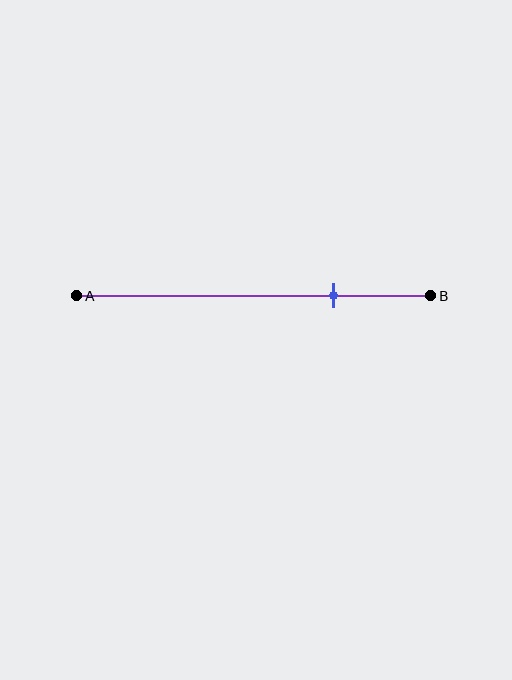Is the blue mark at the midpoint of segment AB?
No, the mark is at about 75% from A, not at the 50% midpoint.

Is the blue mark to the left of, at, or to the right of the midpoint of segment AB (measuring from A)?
The blue mark is to the right of the midpoint of segment AB.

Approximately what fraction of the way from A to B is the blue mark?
The blue mark is approximately 75% of the way from A to B.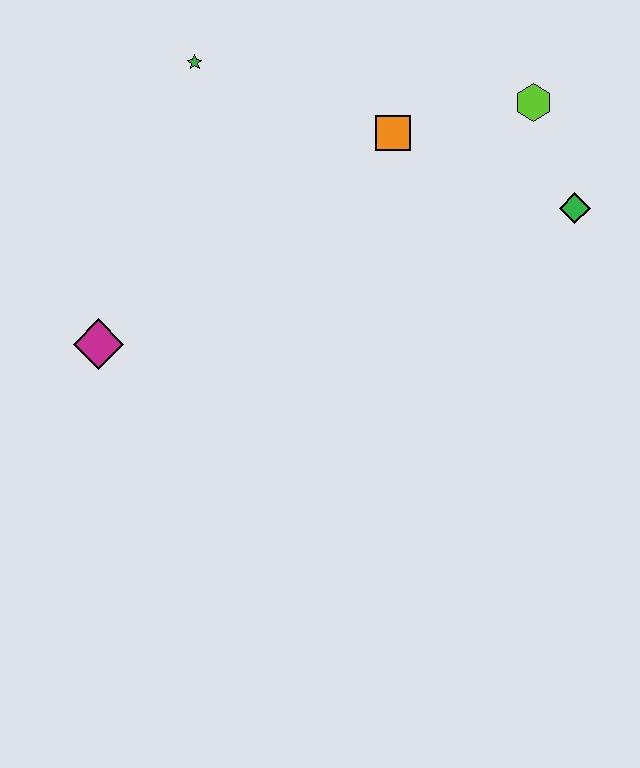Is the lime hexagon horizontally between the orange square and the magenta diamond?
No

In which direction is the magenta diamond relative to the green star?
The magenta diamond is below the green star.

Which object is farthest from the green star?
The green diamond is farthest from the green star.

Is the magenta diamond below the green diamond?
Yes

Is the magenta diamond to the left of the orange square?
Yes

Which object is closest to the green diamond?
The lime hexagon is closest to the green diamond.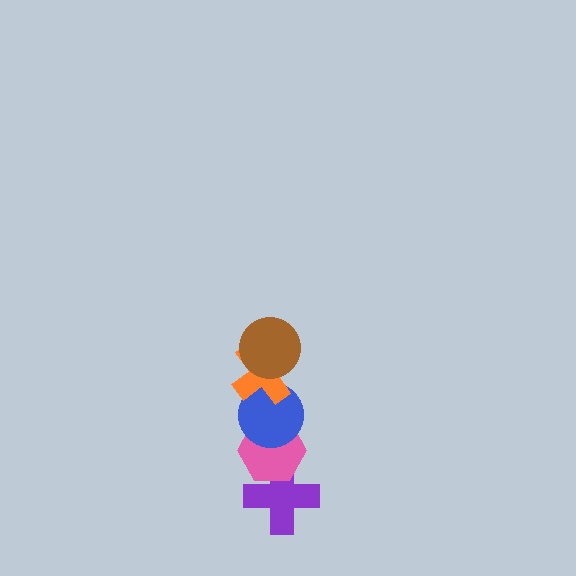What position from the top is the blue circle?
The blue circle is 3rd from the top.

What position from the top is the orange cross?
The orange cross is 2nd from the top.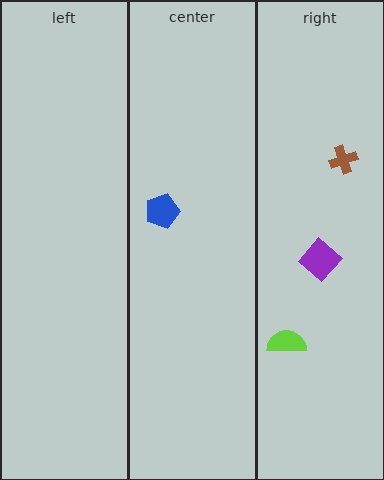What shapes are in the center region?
The blue pentagon.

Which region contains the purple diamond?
The right region.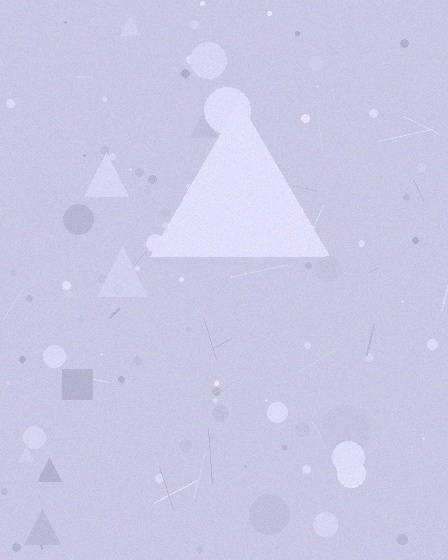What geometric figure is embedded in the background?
A triangle is embedded in the background.